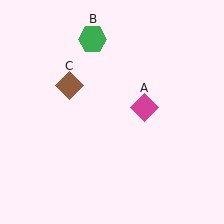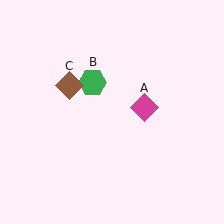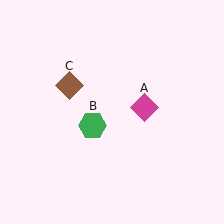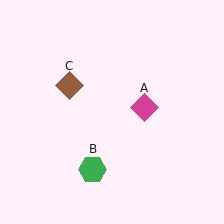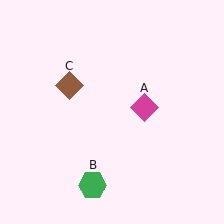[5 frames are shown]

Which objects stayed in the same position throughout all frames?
Magenta diamond (object A) and brown diamond (object C) remained stationary.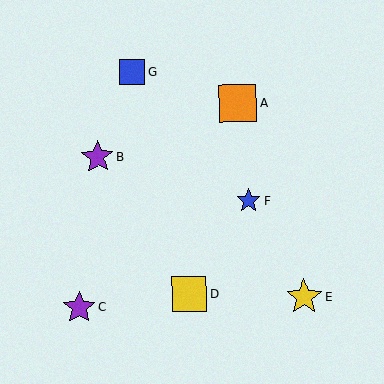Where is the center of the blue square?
The center of the blue square is at (132, 72).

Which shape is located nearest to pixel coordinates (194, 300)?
The yellow square (labeled D) at (189, 294) is nearest to that location.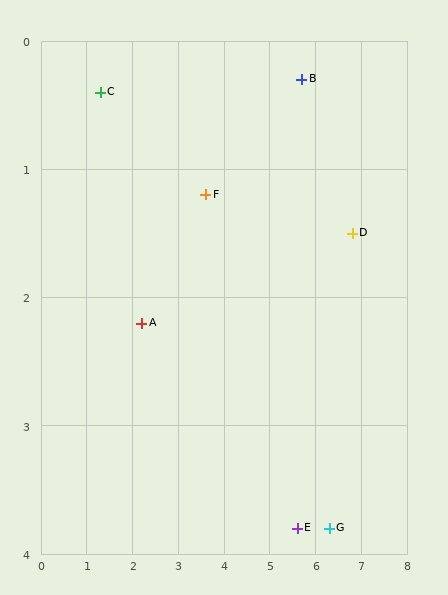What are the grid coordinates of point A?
Point A is at approximately (2.2, 2.2).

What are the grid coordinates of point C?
Point C is at approximately (1.3, 0.4).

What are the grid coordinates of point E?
Point E is at approximately (5.6, 3.8).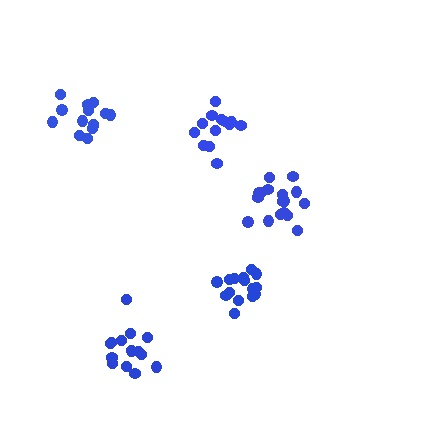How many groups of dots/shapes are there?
There are 5 groups.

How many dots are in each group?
Group 1: 16 dots, Group 2: 14 dots, Group 3: 17 dots, Group 4: 13 dots, Group 5: 15 dots (75 total).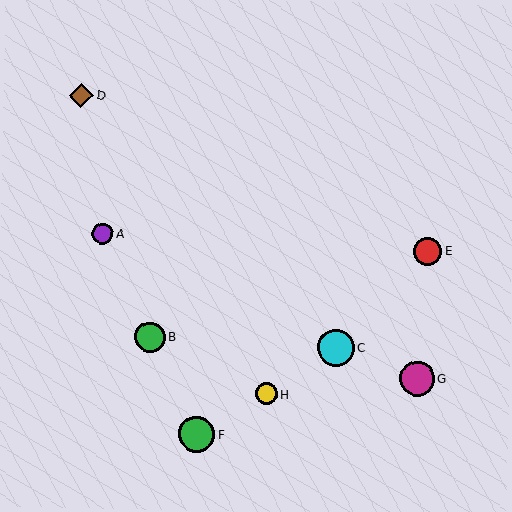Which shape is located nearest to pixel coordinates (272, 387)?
The yellow circle (labeled H) at (266, 394) is nearest to that location.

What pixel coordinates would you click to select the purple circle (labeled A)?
Click at (103, 234) to select the purple circle A.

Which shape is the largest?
The cyan circle (labeled C) is the largest.